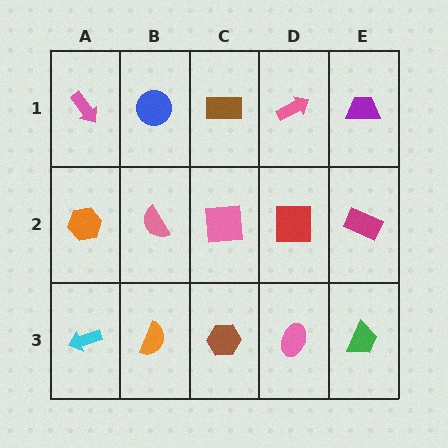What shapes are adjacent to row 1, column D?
A red square (row 2, column D), a brown rectangle (row 1, column C), a purple trapezoid (row 1, column E).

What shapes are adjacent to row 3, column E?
A magenta rectangle (row 2, column E), a pink ellipse (row 3, column D).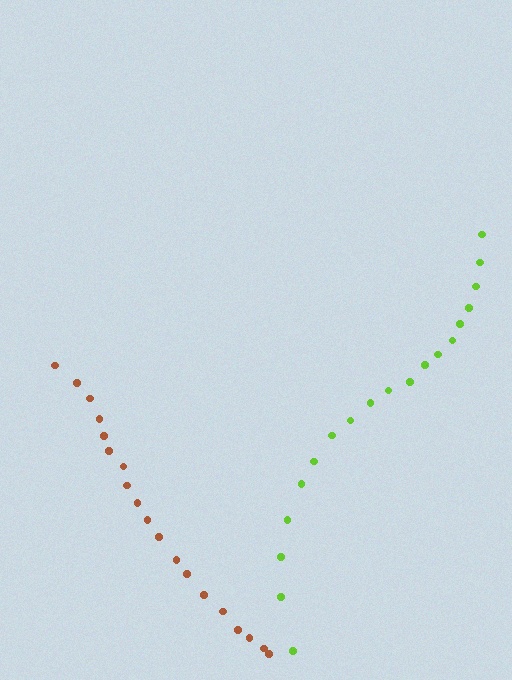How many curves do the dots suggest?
There are 2 distinct paths.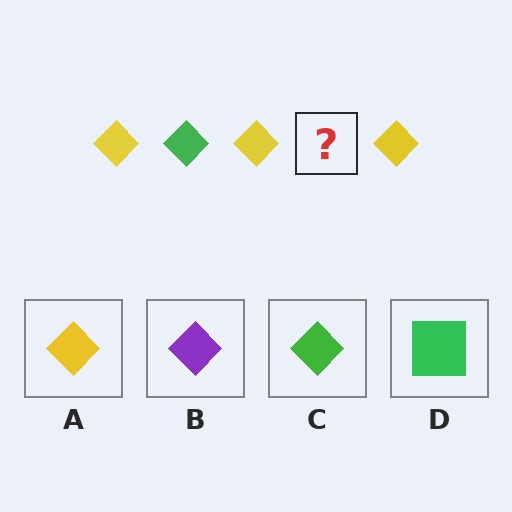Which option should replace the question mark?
Option C.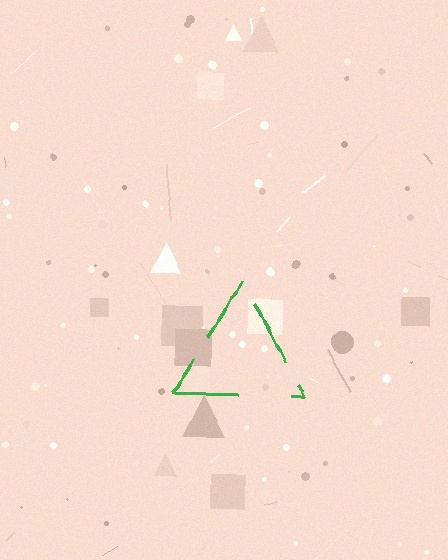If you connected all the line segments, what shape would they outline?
They would outline a triangle.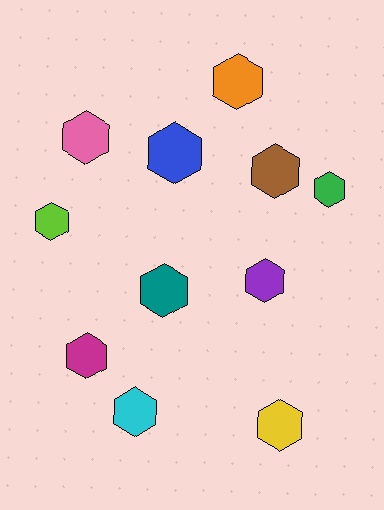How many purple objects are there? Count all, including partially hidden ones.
There is 1 purple object.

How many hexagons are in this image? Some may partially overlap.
There are 11 hexagons.